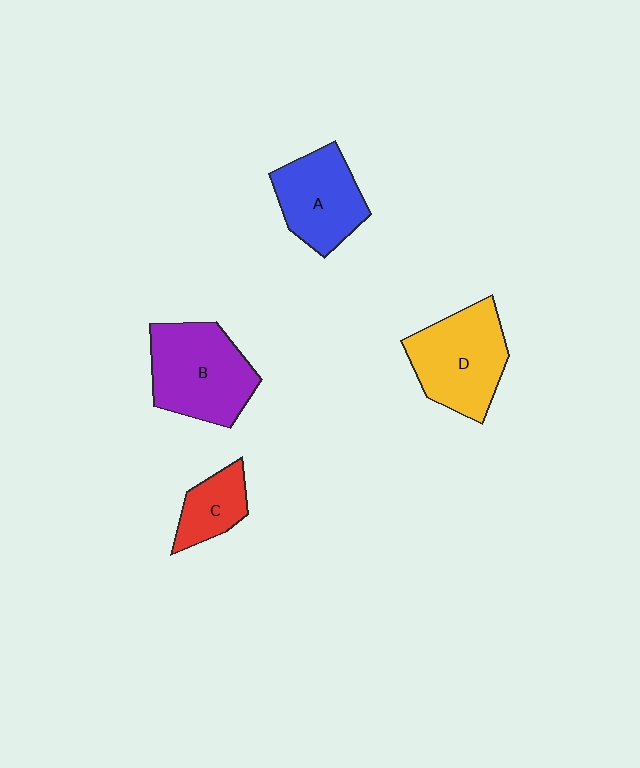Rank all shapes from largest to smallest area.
From largest to smallest: B (purple), D (yellow), A (blue), C (red).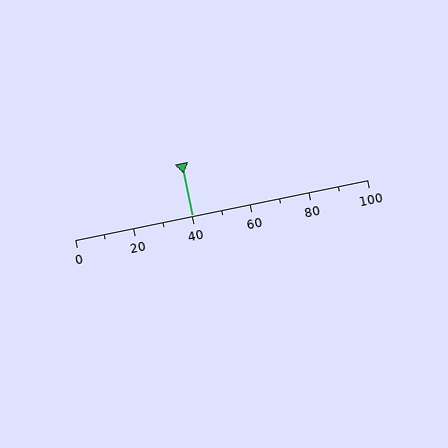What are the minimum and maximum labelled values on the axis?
The axis runs from 0 to 100.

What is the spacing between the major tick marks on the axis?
The major ticks are spaced 20 apart.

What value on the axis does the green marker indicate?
The marker indicates approximately 40.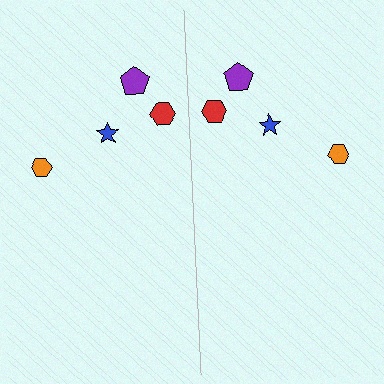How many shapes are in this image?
There are 8 shapes in this image.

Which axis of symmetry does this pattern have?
The pattern has a vertical axis of symmetry running through the center of the image.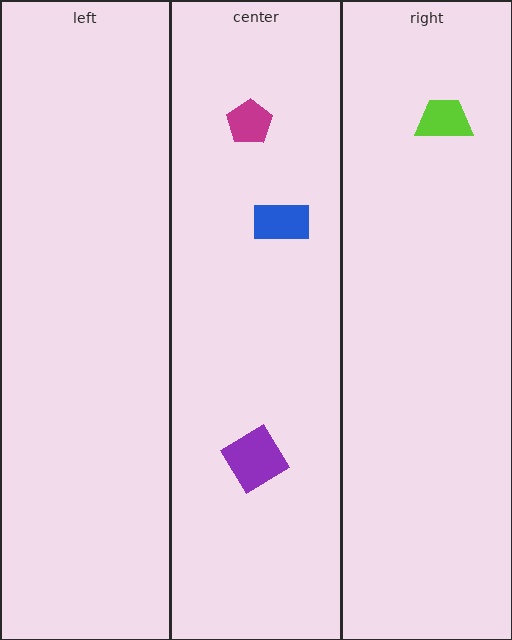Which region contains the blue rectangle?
The center region.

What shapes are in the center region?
The magenta pentagon, the purple diamond, the blue rectangle.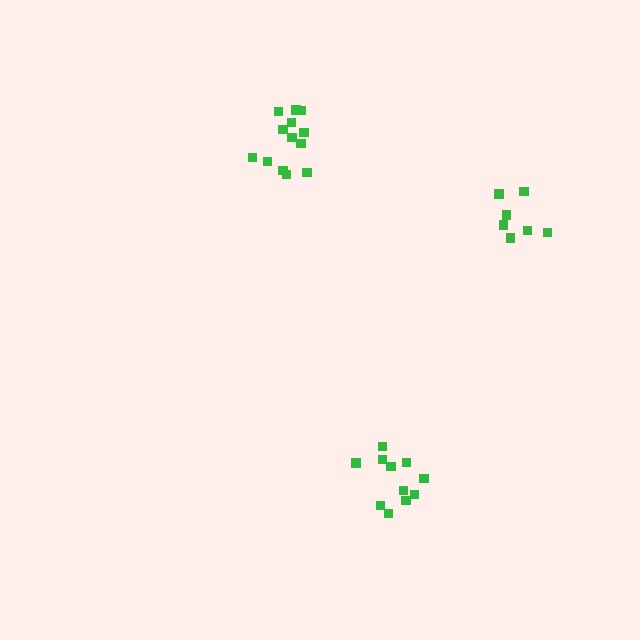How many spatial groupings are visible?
There are 3 spatial groupings.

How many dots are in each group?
Group 1: 11 dots, Group 2: 13 dots, Group 3: 7 dots (31 total).